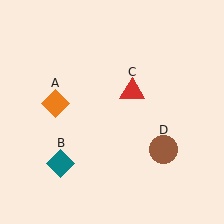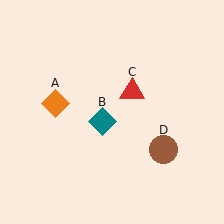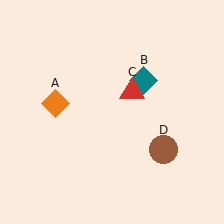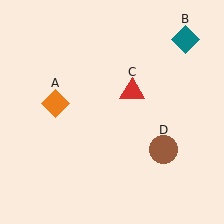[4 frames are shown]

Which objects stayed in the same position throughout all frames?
Orange diamond (object A) and red triangle (object C) and brown circle (object D) remained stationary.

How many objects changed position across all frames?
1 object changed position: teal diamond (object B).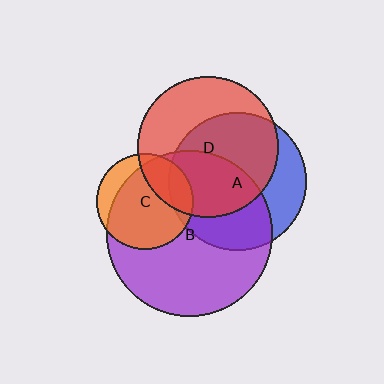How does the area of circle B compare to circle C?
Approximately 2.9 times.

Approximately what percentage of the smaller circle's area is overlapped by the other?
Approximately 50%.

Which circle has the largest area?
Circle B (purple).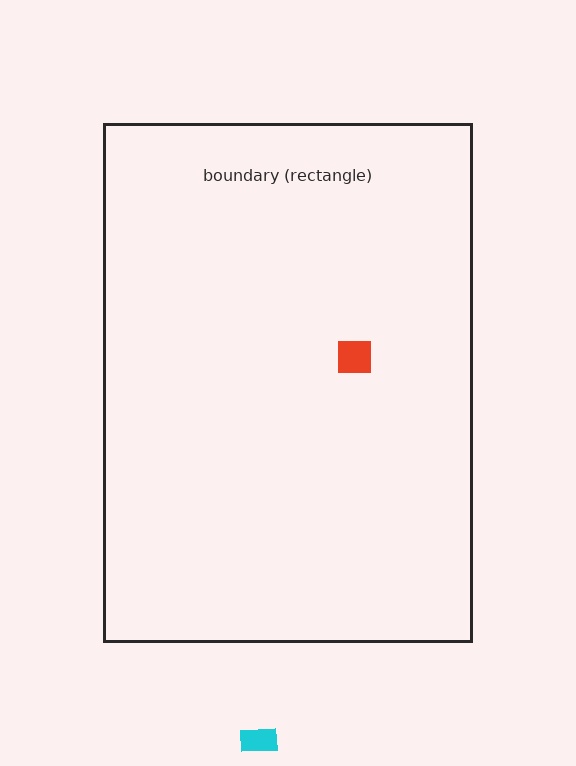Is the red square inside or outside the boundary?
Inside.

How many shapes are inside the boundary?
1 inside, 1 outside.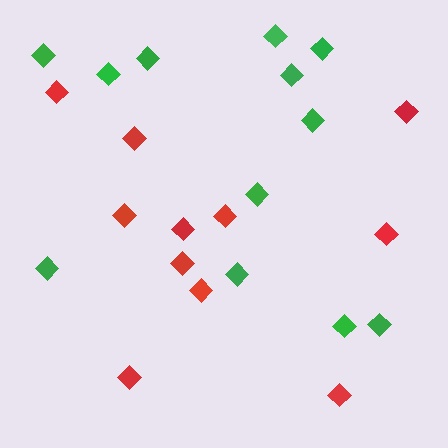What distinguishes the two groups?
There are 2 groups: one group of red diamonds (11) and one group of green diamonds (12).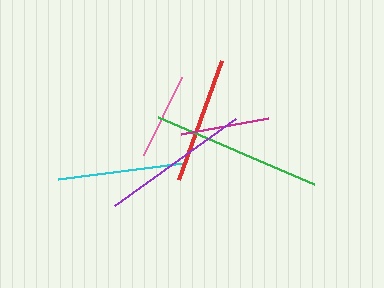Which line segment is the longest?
The green line is the longest at approximately 170 pixels.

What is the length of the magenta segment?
The magenta segment is approximately 89 pixels long.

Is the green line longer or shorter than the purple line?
The green line is longer than the purple line.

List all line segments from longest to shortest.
From longest to shortest: green, purple, red, cyan, magenta, pink.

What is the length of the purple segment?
The purple segment is approximately 149 pixels long.